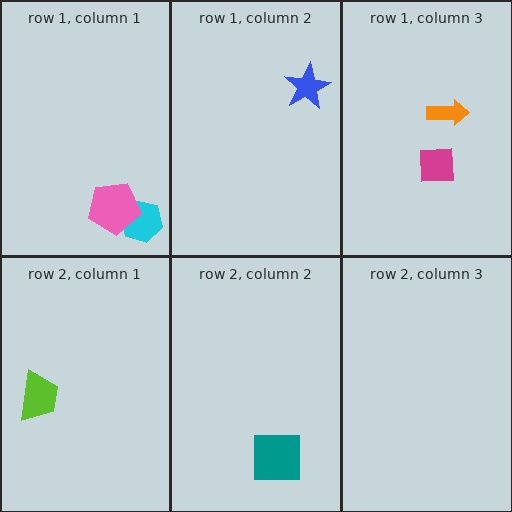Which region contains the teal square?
The row 2, column 2 region.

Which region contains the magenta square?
The row 1, column 3 region.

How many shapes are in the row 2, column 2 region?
1.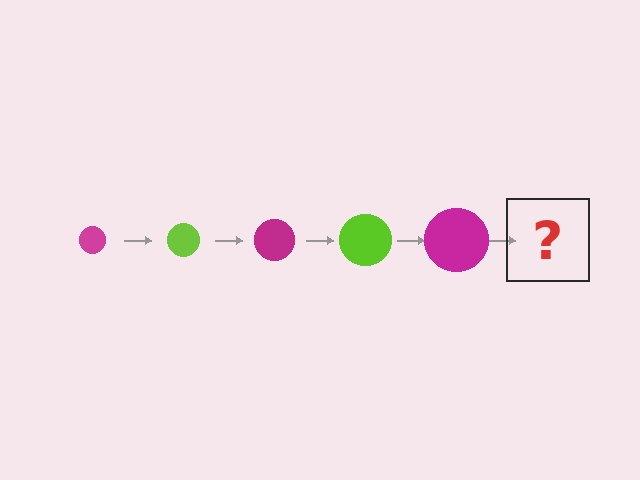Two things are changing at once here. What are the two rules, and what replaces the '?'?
The two rules are that the circle grows larger each step and the color cycles through magenta and lime. The '?' should be a lime circle, larger than the previous one.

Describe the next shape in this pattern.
It should be a lime circle, larger than the previous one.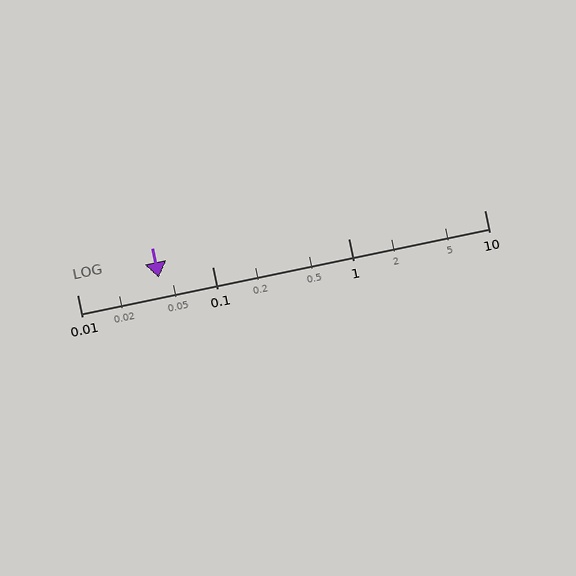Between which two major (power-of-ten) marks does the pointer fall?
The pointer is between 0.01 and 0.1.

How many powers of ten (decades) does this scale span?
The scale spans 3 decades, from 0.01 to 10.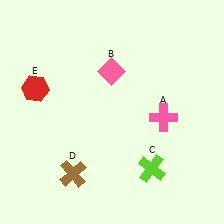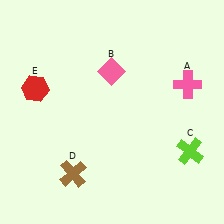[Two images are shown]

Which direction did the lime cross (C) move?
The lime cross (C) moved right.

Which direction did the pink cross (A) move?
The pink cross (A) moved up.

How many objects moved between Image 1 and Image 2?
2 objects moved between the two images.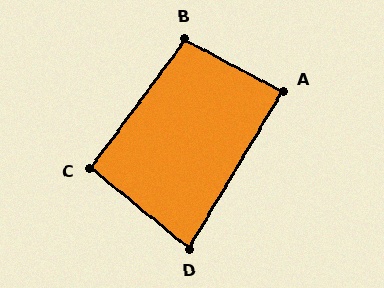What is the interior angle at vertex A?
Approximately 87 degrees (approximately right).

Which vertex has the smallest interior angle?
D, at approximately 82 degrees.